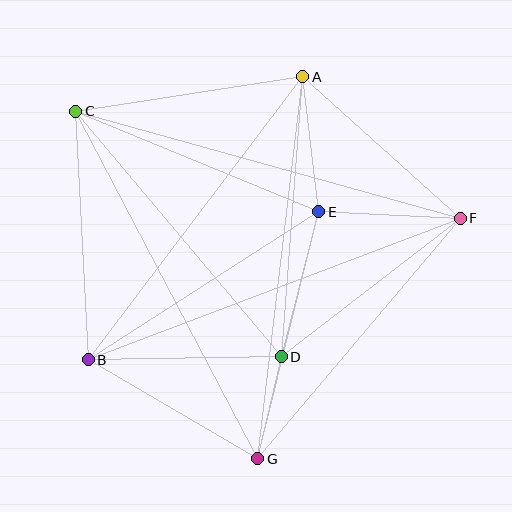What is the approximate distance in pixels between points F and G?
The distance between F and G is approximately 315 pixels.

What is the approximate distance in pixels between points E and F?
The distance between E and F is approximately 142 pixels.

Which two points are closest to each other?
Points D and G are closest to each other.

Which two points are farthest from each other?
Points C and F are farthest from each other.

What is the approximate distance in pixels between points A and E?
The distance between A and E is approximately 136 pixels.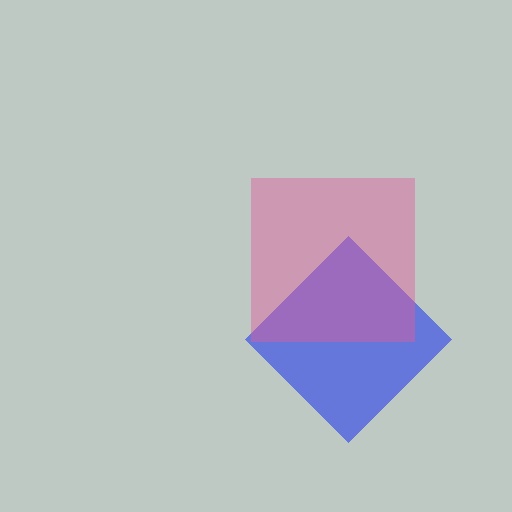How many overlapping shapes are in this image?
There are 2 overlapping shapes in the image.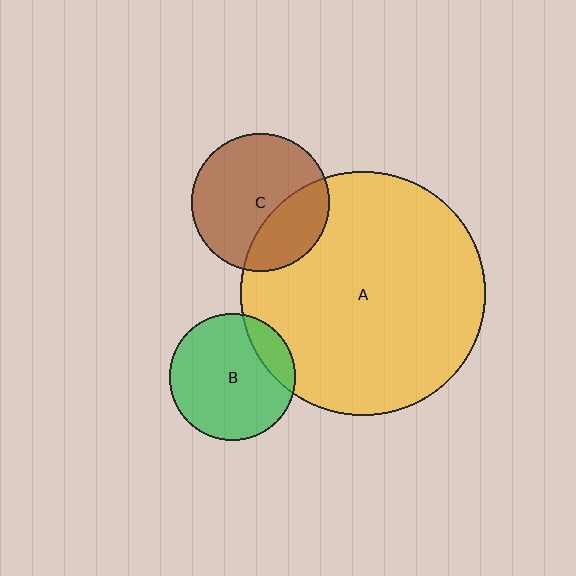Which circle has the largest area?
Circle A (yellow).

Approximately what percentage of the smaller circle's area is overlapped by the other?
Approximately 15%.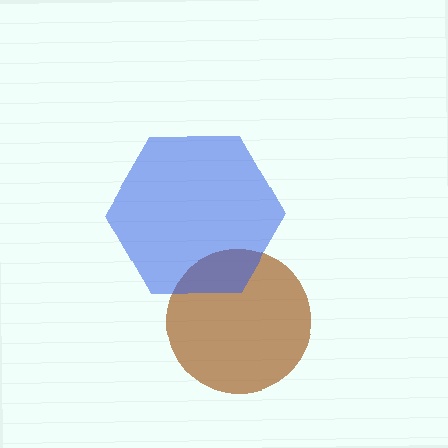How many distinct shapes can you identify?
There are 2 distinct shapes: a brown circle, a blue hexagon.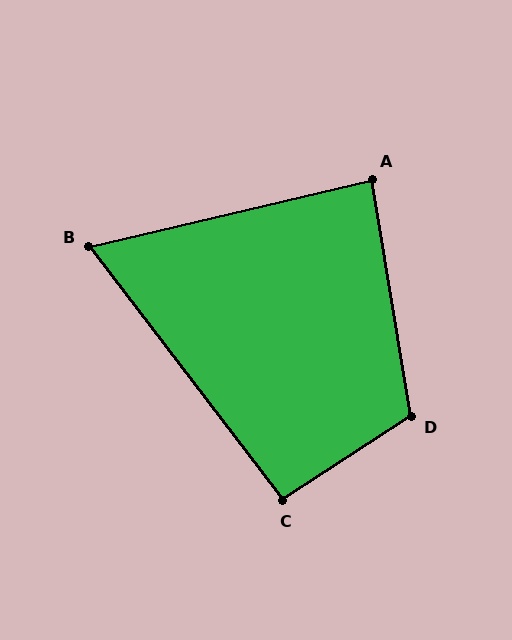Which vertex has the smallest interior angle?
B, at approximately 66 degrees.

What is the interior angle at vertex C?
Approximately 94 degrees (approximately right).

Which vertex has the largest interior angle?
D, at approximately 114 degrees.